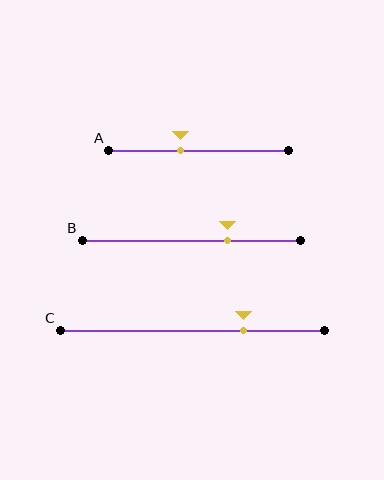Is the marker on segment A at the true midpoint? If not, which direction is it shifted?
No, the marker on segment A is shifted to the left by about 10% of the segment length.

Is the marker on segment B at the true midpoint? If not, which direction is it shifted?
No, the marker on segment B is shifted to the right by about 17% of the segment length.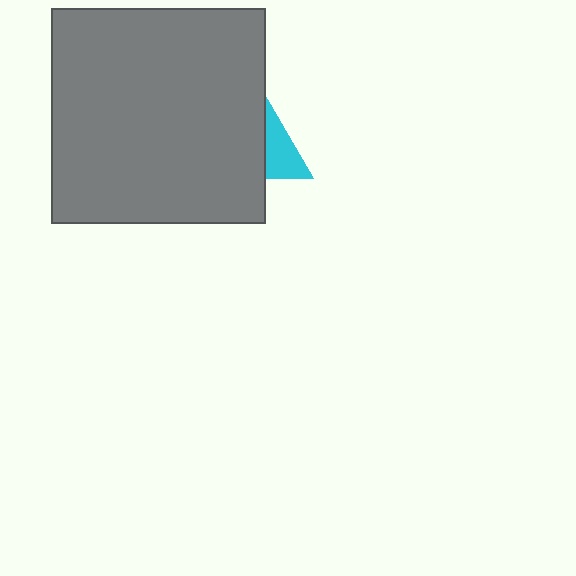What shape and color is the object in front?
The object in front is a gray square.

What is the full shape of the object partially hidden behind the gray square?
The partially hidden object is a cyan triangle.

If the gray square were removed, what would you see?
You would see the complete cyan triangle.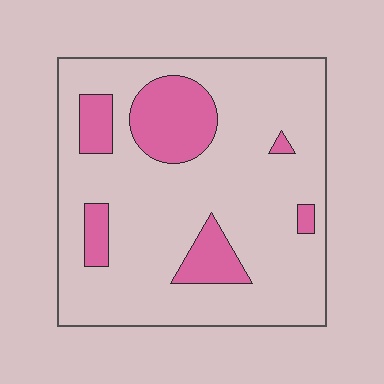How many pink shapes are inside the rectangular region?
6.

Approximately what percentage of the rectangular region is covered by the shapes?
Approximately 20%.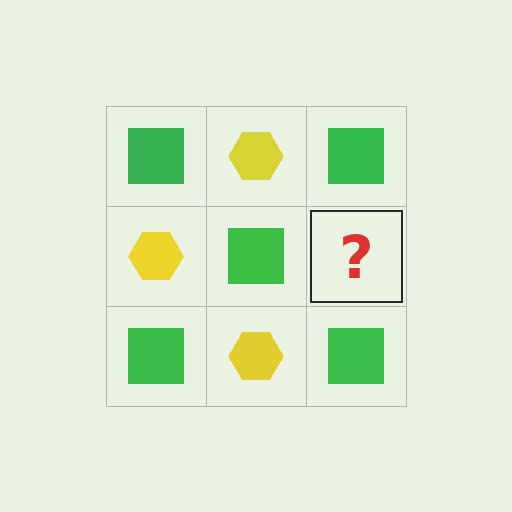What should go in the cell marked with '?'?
The missing cell should contain a yellow hexagon.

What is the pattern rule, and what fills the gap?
The rule is that it alternates green square and yellow hexagon in a checkerboard pattern. The gap should be filled with a yellow hexagon.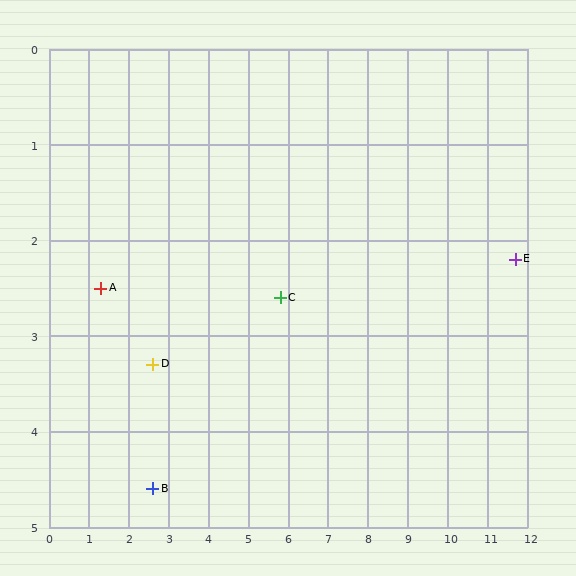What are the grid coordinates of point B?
Point B is at approximately (2.6, 4.6).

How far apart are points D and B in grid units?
Points D and B are about 1.3 grid units apart.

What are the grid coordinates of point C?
Point C is at approximately (5.8, 2.6).